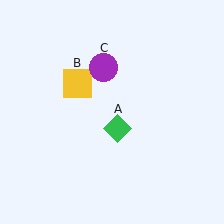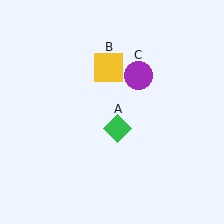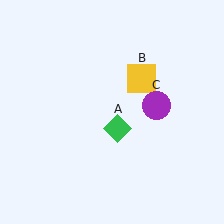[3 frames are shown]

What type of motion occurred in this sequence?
The yellow square (object B), purple circle (object C) rotated clockwise around the center of the scene.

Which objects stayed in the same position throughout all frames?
Green diamond (object A) remained stationary.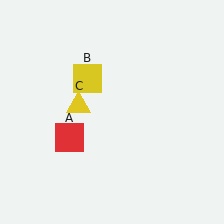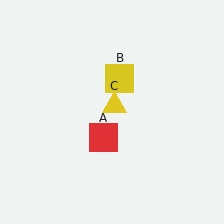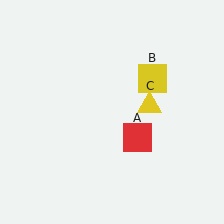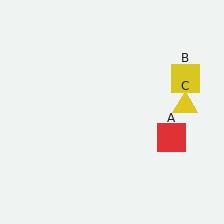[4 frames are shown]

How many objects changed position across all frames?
3 objects changed position: red square (object A), yellow square (object B), yellow triangle (object C).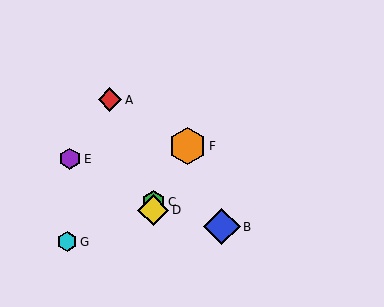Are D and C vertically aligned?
Yes, both are at x≈153.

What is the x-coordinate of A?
Object A is at x≈110.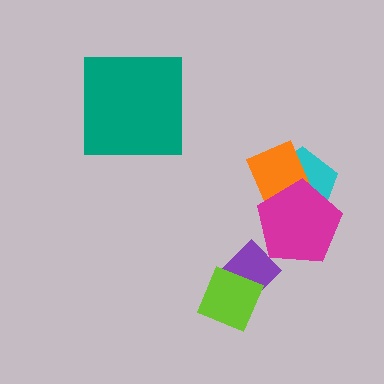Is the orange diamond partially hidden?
Yes, it is partially covered by another shape.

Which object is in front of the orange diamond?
The magenta pentagon is in front of the orange diamond.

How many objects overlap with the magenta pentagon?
3 objects overlap with the magenta pentagon.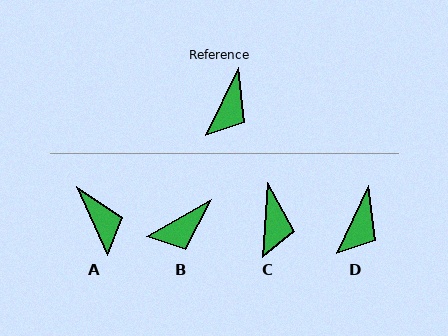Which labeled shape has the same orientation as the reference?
D.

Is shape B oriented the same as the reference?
No, it is off by about 35 degrees.